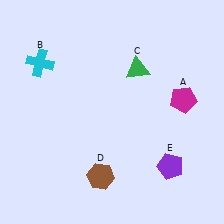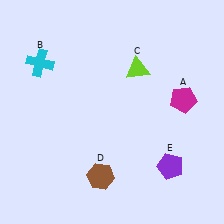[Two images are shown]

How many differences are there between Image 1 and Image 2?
There is 1 difference between the two images.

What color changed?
The triangle (C) changed from green in Image 1 to lime in Image 2.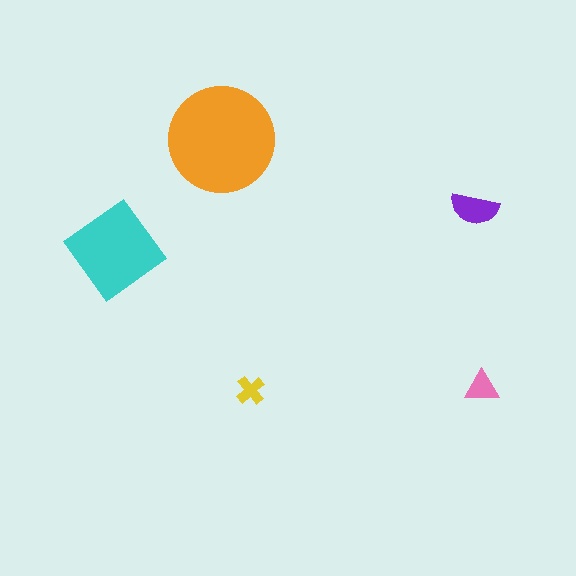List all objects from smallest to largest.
The yellow cross, the pink triangle, the purple semicircle, the cyan diamond, the orange circle.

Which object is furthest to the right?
The pink triangle is rightmost.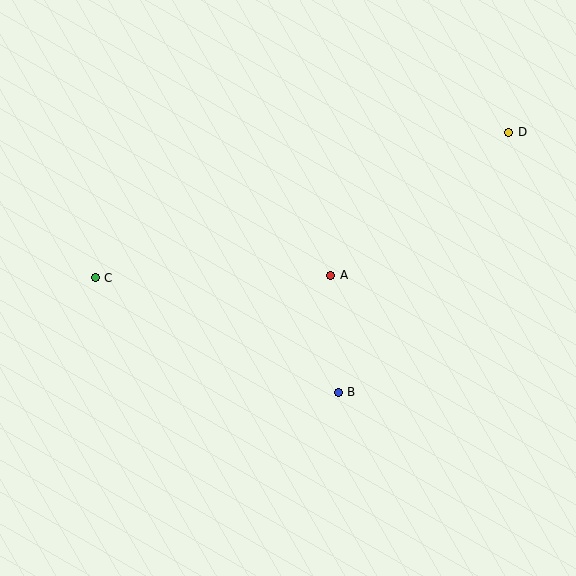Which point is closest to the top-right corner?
Point D is closest to the top-right corner.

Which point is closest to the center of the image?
Point A at (331, 275) is closest to the center.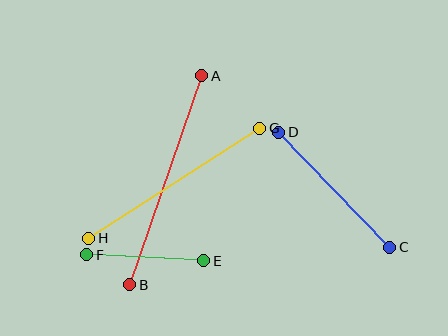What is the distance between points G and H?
The distance is approximately 204 pixels.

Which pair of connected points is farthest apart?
Points A and B are farthest apart.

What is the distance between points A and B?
The distance is approximately 221 pixels.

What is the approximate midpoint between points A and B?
The midpoint is at approximately (166, 180) pixels.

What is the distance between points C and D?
The distance is approximately 160 pixels.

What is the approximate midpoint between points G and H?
The midpoint is at approximately (174, 183) pixels.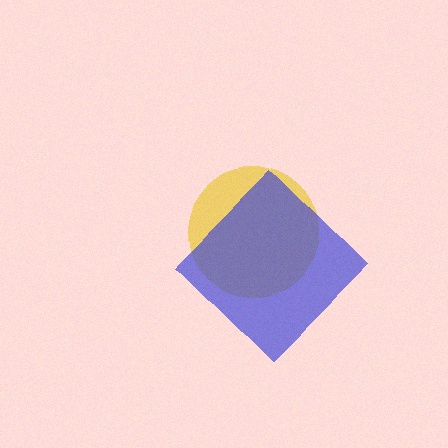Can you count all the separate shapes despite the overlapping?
Yes, there are 2 separate shapes.